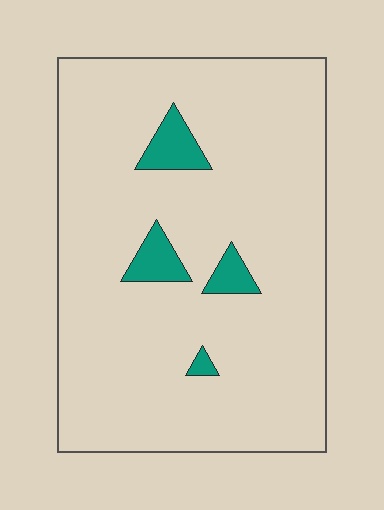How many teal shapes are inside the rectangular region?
4.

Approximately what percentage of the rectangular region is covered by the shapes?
Approximately 5%.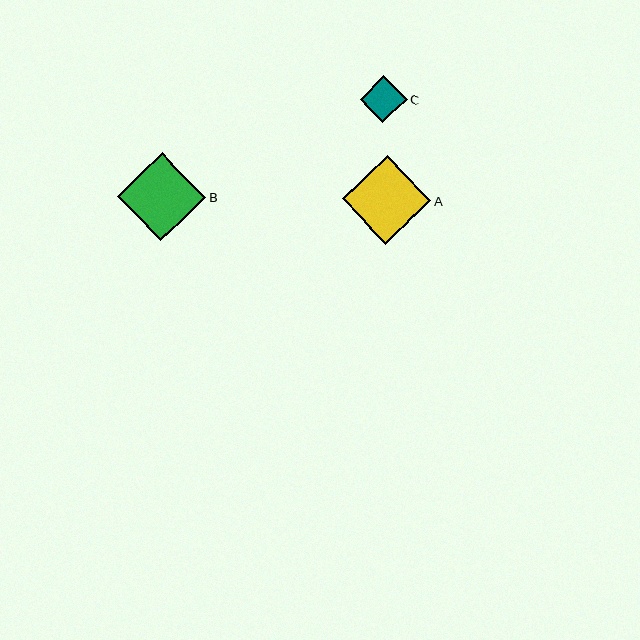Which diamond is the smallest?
Diamond C is the smallest with a size of approximately 47 pixels.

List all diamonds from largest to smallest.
From largest to smallest: A, B, C.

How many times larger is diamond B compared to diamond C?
Diamond B is approximately 1.9 times the size of diamond C.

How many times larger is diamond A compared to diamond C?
Diamond A is approximately 1.9 times the size of diamond C.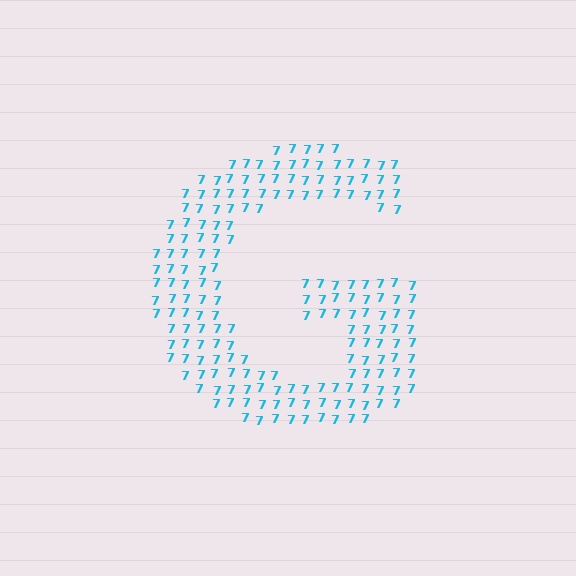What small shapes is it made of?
It is made of small digit 7's.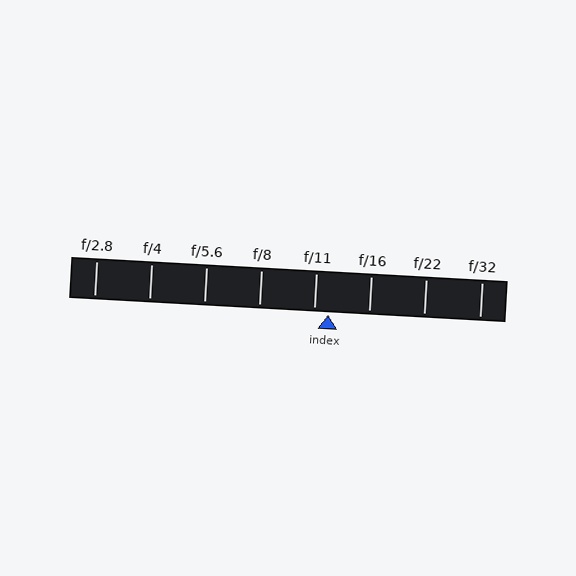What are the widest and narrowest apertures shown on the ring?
The widest aperture shown is f/2.8 and the narrowest is f/32.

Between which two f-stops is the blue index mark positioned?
The index mark is between f/11 and f/16.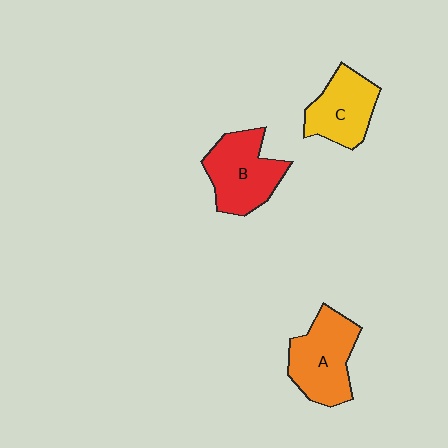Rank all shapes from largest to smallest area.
From largest to smallest: A (orange), B (red), C (yellow).